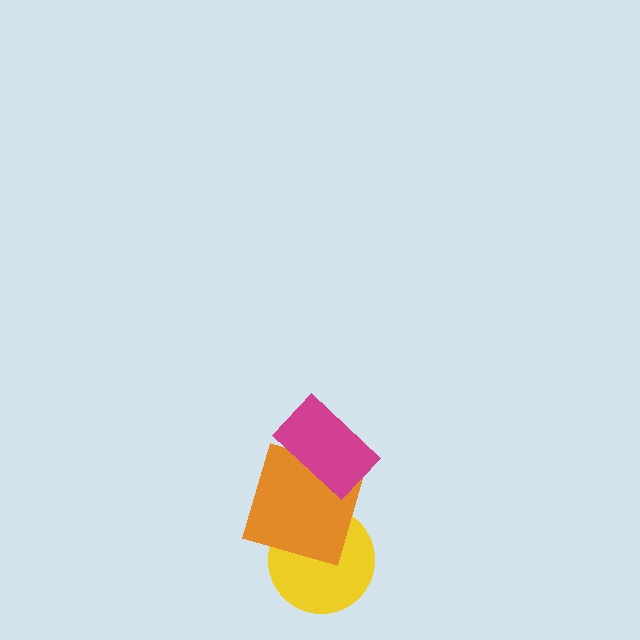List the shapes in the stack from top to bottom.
From top to bottom: the magenta rectangle, the orange square, the yellow circle.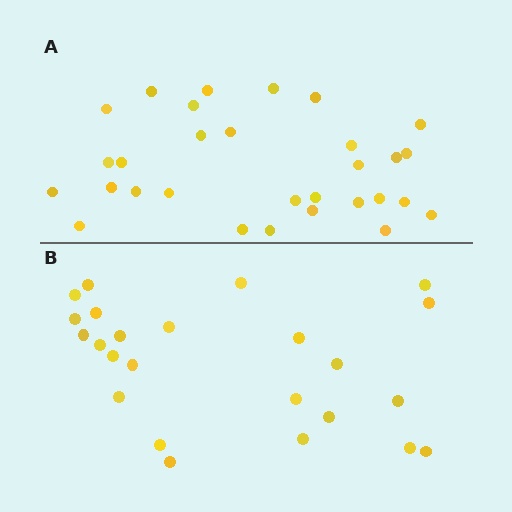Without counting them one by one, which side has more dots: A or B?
Region A (the top region) has more dots.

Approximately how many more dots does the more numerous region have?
Region A has about 6 more dots than region B.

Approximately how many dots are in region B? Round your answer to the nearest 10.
About 20 dots. (The exact count is 24, which rounds to 20.)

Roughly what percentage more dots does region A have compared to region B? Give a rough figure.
About 25% more.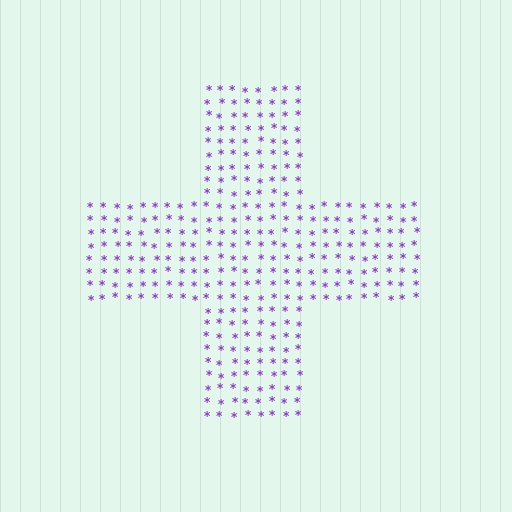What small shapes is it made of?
It is made of small asterisks.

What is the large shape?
The large shape is a cross.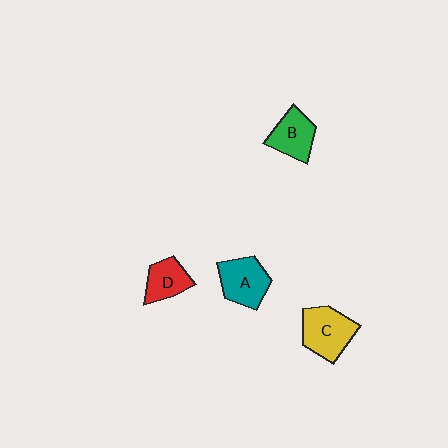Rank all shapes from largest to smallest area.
From largest to smallest: C (yellow), A (teal), B (green), D (red).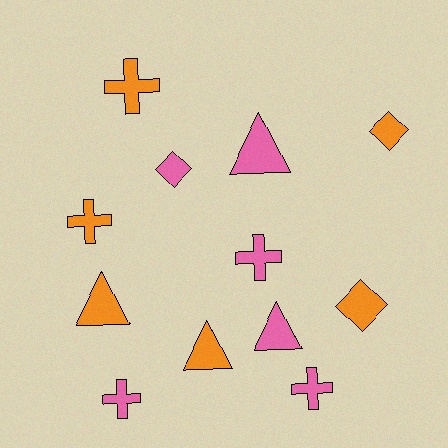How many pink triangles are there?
There are 2 pink triangles.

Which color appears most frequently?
Pink, with 6 objects.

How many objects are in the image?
There are 12 objects.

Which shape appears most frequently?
Cross, with 5 objects.